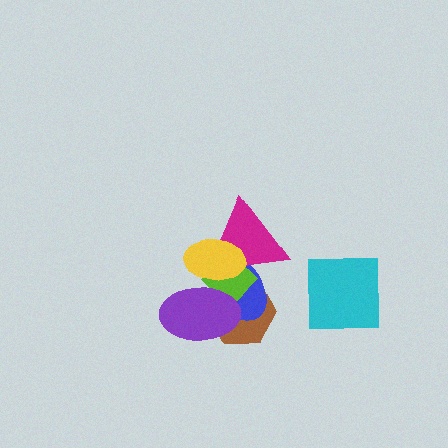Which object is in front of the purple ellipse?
The yellow ellipse is in front of the purple ellipse.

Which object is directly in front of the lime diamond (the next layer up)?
The purple ellipse is directly in front of the lime diamond.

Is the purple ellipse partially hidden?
Yes, it is partially covered by another shape.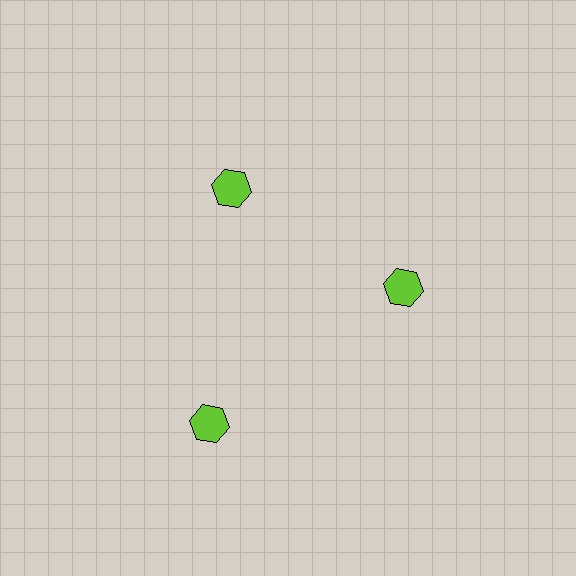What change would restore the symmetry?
The symmetry would be restored by moving it inward, back onto the ring so that all 3 hexagons sit at equal angles and equal distance from the center.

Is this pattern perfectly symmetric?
No. The 3 lime hexagons are arranged in a ring, but one element near the 7 o'clock position is pushed outward from the center, breaking the 3-fold rotational symmetry.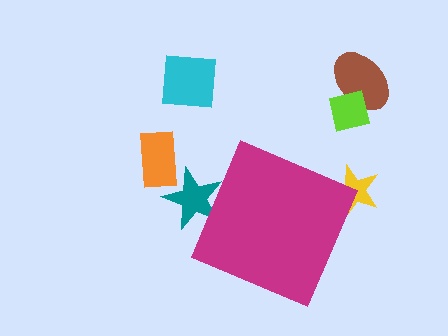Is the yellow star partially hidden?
Yes, the yellow star is partially hidden behind the magenta diamond.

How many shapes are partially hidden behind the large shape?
2 shapes are partially hidden.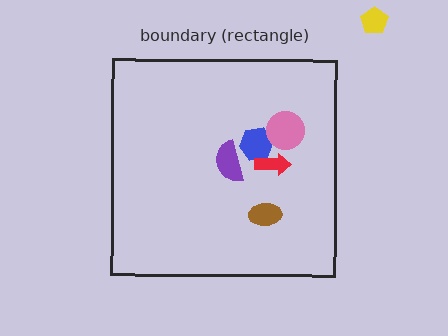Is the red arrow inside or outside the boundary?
Inside.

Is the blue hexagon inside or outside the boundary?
Inside.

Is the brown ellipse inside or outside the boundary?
Inside.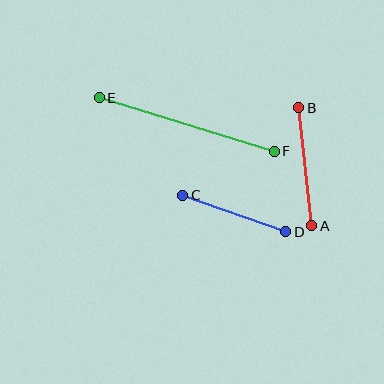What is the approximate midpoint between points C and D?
The midpoint is at approximately (234, 214) pixels.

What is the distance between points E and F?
The distance is approximately 183 pixels.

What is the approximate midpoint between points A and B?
The midpoint is at approximately (305, 167) pixels.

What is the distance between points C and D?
The distance is approximately 109 pixels.